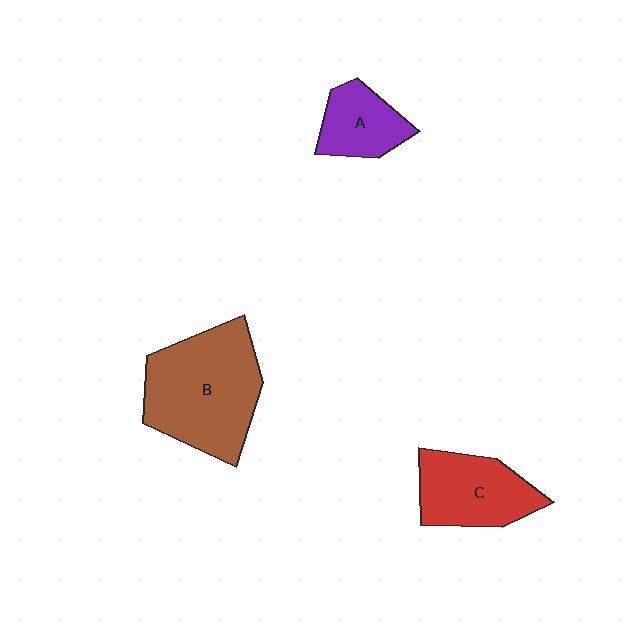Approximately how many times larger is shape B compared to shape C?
Approximately 1.6 times.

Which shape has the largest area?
Shape B (brown).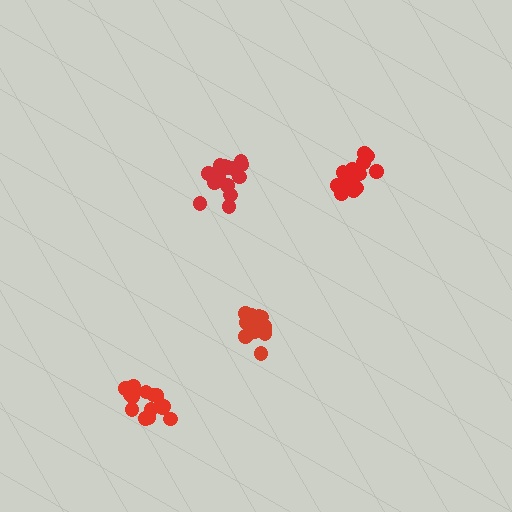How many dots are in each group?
Group 1: 18 dots, Group 2: 15 dots, Group 3: 15 dots, Group 4: 18 dots (66 total).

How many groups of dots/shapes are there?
There are 4 groups.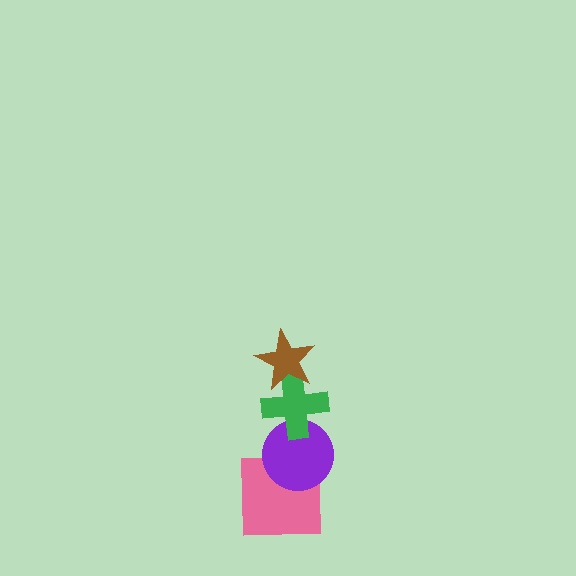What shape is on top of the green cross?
The brown star is on top of the green cross.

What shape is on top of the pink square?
The purple circle is on top of the pink square.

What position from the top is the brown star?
The brown star is 1st from the top.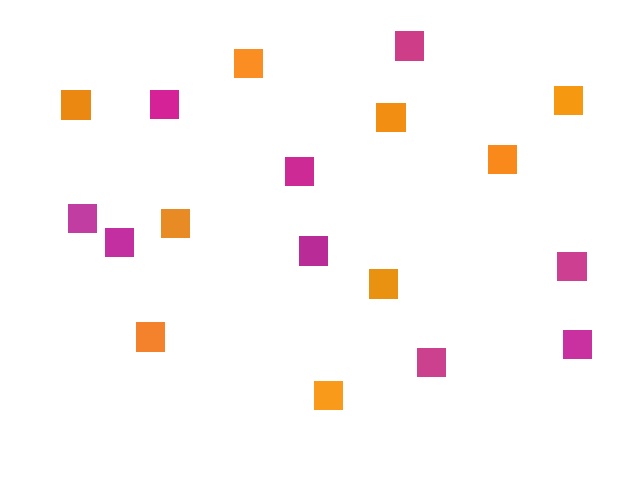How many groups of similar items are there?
There are 2 groups: one group of orange squares (9) and one group of magenta squares (9).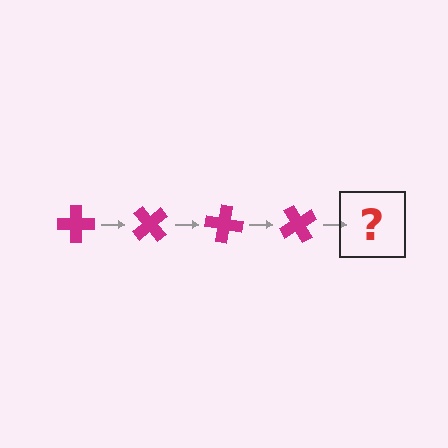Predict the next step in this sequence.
The next step is a magenta cross rotated 200 degrees.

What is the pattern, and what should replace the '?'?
The pattern is that the cross rotates 50 degrees each step. The '?' should be a magenta cross rotated 200 degrees.